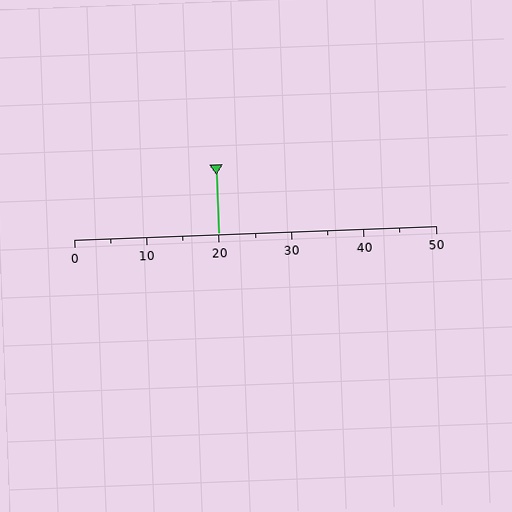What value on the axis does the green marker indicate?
The marker indicates approximately 20.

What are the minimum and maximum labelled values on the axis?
The axis runs from 0 to 50.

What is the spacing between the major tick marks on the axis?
The major ticks are spaced 10 apart.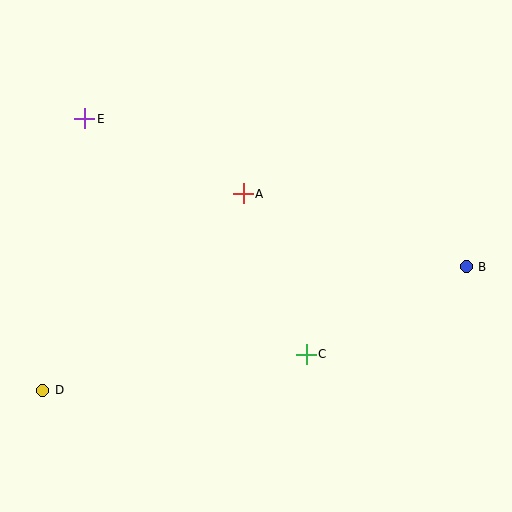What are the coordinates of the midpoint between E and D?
The midpoint between E and D is at (64, 255).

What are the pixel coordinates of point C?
Point C is at (306, 354).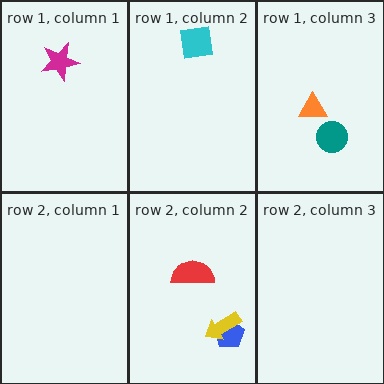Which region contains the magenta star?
The row 1, column 1 region.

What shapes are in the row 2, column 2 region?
The blue pentagon, the yellow arrow, the red semicircle.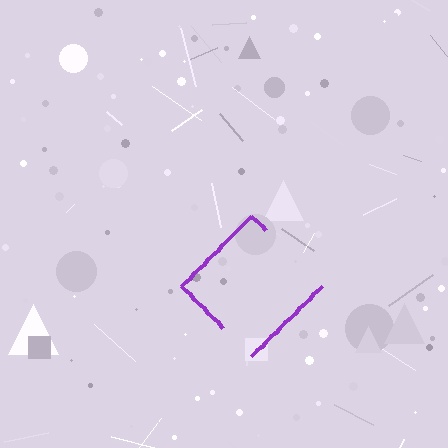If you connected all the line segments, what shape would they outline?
They would outline a diamond.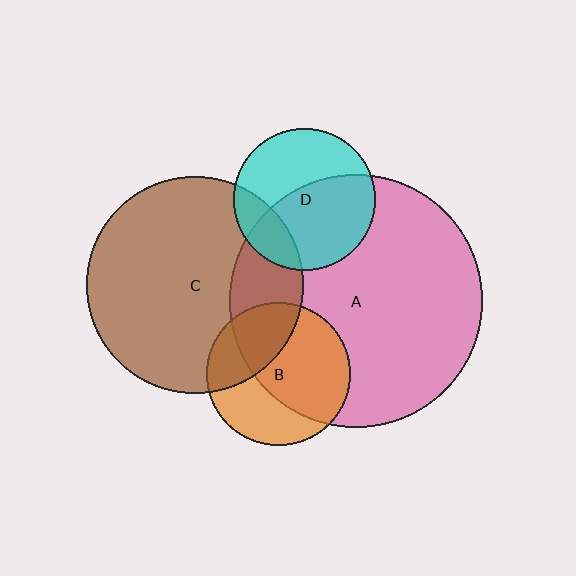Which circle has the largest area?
Circle A (pink).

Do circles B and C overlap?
Yes.